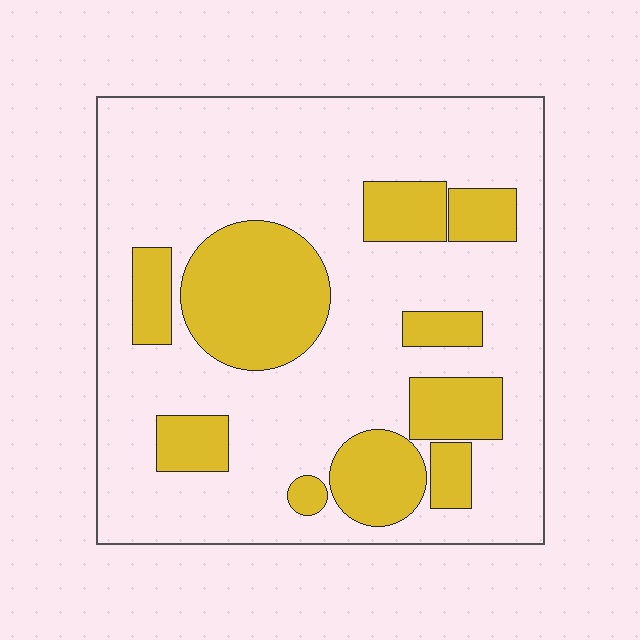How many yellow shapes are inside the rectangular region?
10.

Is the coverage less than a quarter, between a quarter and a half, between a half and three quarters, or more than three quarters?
Between a quarter and a half.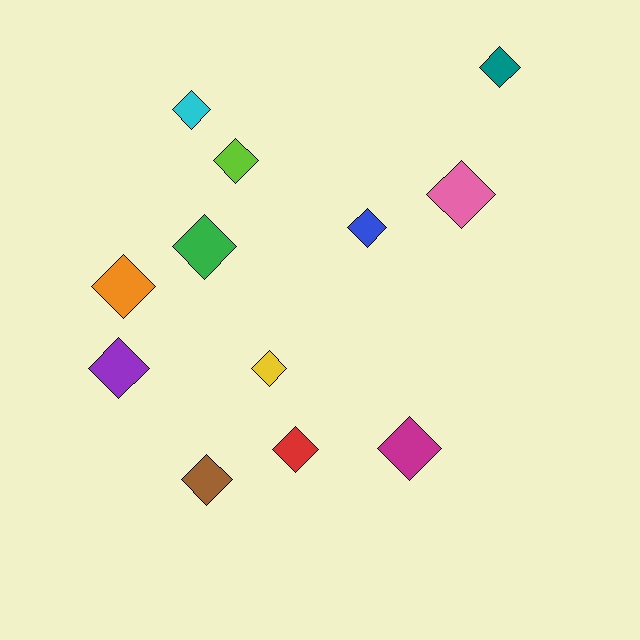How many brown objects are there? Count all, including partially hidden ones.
There is 1 brown object.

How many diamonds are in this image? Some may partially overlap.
There are 12 diamonds.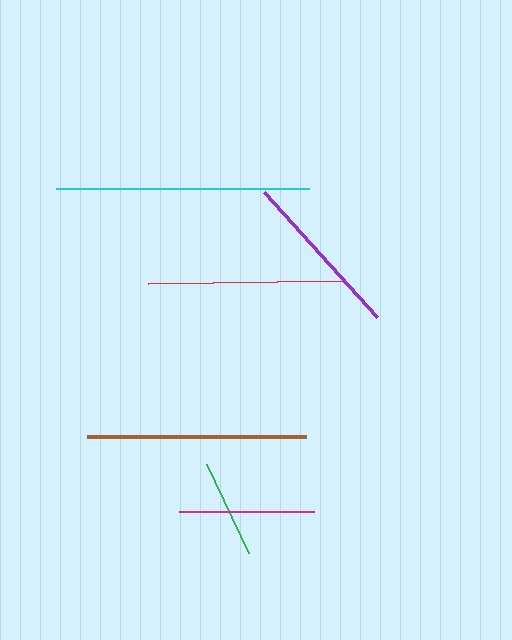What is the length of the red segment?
The red segment is approximately 194 pixels long.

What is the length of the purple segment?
The purple segment is approximately 168 pixels long.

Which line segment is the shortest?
The green line is the shortest at approximately 99 pixels.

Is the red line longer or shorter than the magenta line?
The red line is longer than the magenta line.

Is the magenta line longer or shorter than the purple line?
The purple line is longer than the magenta line.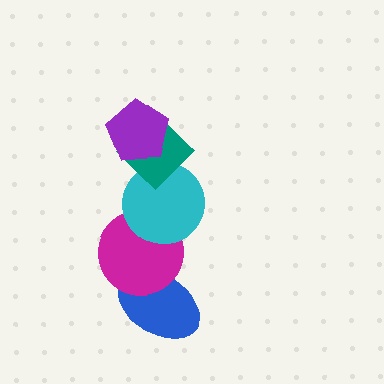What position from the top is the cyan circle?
The cyan circle is 3rd from the top.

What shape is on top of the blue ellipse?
The magenta circle is on top of the blue ellipse.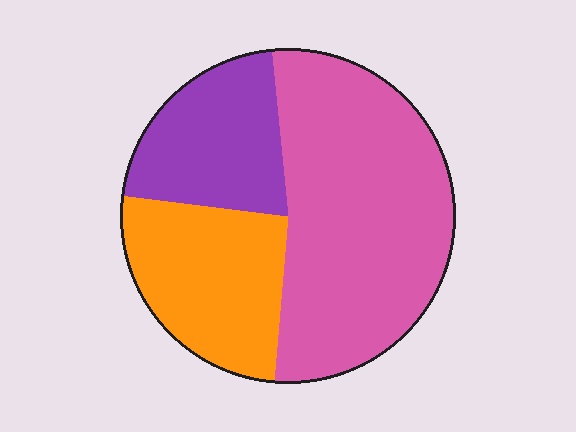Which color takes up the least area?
Purple, at roughly 20%.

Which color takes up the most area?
Pink, at roughly 55%.